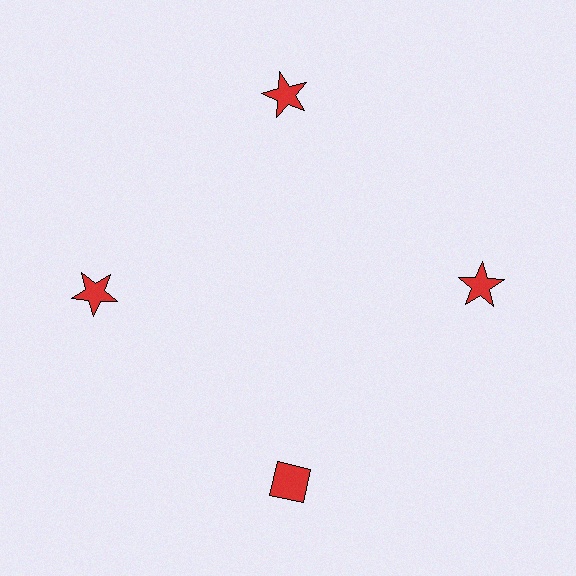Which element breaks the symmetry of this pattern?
The red diamond at roughly the 6 o'clock position breaks the symmetry. All other shapes are red stars.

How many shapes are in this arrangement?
There are 4 shapes arranged in a ring pattern.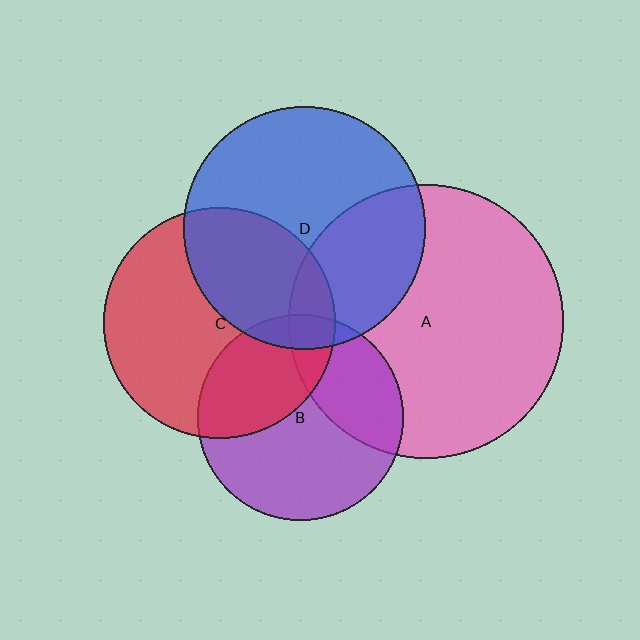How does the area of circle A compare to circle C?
Approximately 1.4 times.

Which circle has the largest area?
Circle A (pink).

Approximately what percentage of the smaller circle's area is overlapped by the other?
Approximately 35%.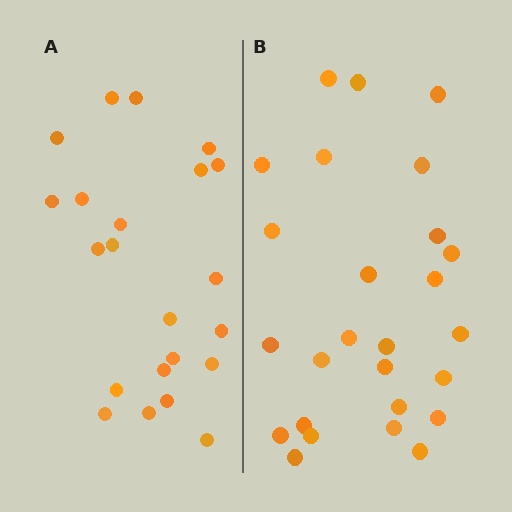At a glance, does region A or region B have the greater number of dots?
Region B (the right region) has more dots.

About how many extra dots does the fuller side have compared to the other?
Region B has about 4 more dots than region A.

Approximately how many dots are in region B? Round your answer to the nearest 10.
About 30 dots. (The exact count is 26, which rounds to 30.)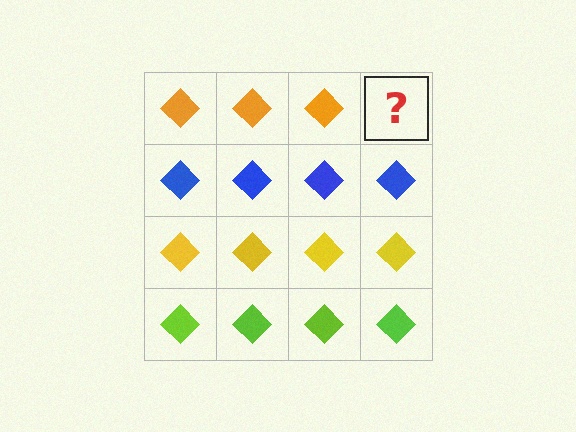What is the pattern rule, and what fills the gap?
The rule is that each row has a consistent color. The gap should be filled with an orange diamond.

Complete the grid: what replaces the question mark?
The question mark should be replaced with an orange diamond.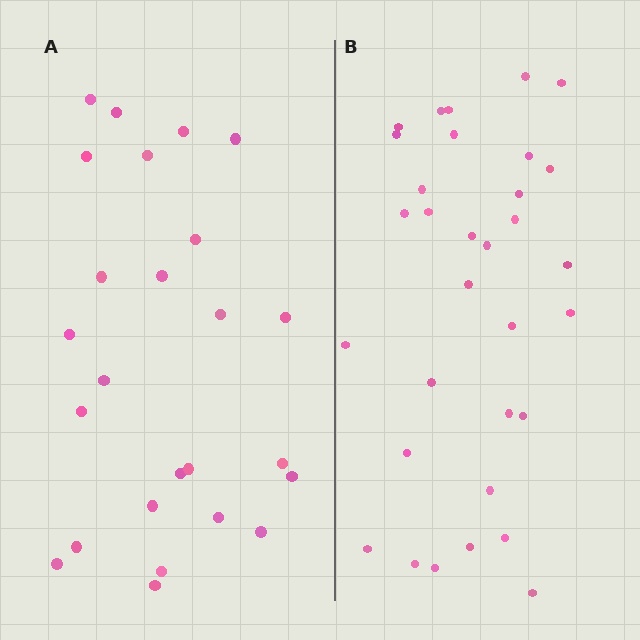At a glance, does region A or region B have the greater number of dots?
Region B (the right region) has more dots.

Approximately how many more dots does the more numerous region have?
Region B has roughly 8 or so more dots than region A.